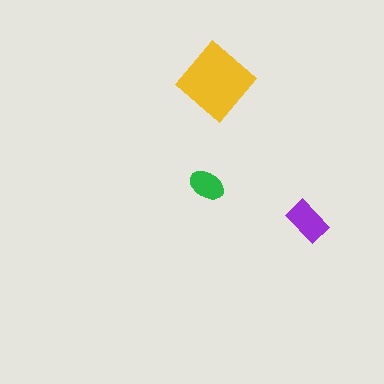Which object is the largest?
The yellow diamond.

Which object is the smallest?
The green ellipse.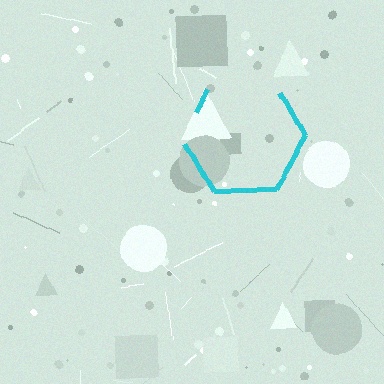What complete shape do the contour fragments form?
The contour fragments form a hexagon.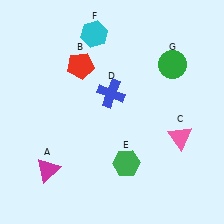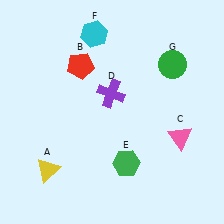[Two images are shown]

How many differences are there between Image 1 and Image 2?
There are 2 differences between the two images.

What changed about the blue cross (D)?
In Image 1, D is blue. In Image 2, it changed to purple.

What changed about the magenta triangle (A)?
In Image 1, A is magenta. In Image 2, it changed to yellow.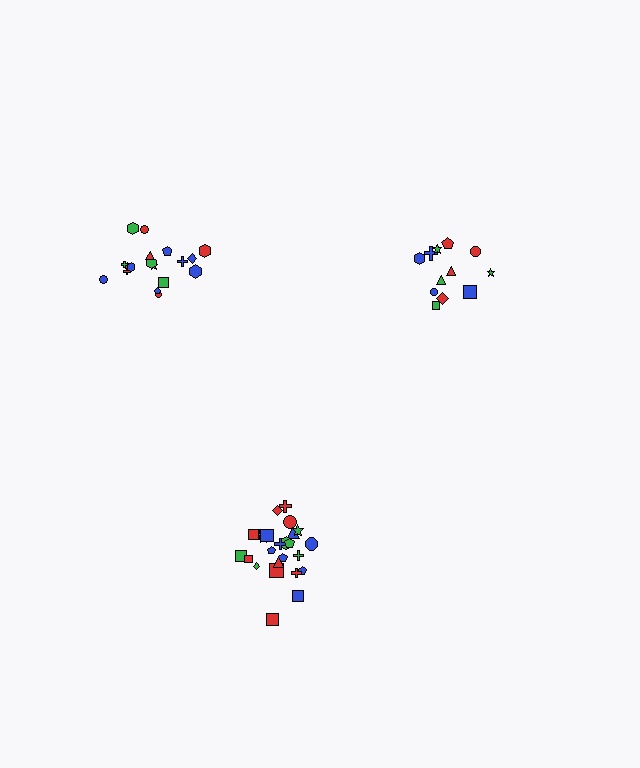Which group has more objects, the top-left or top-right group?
The top-left group.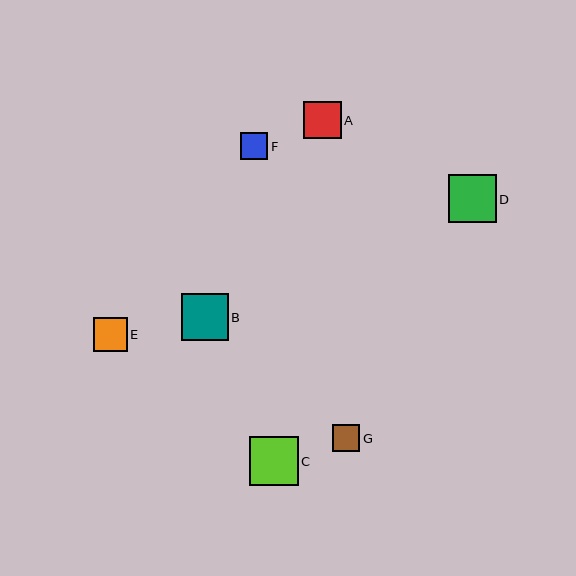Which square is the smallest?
Square F is the smallest with a size of approximately 27 pixels.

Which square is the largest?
Square C is the largest with a size of approximately 49 pixels.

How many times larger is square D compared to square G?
Square D is approximately 1.7 times the size of square G.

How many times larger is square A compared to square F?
Square A is approximately 1.4 times the size of square F.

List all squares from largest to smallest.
From largest to smallest: C, D, B, A, E, G, F.